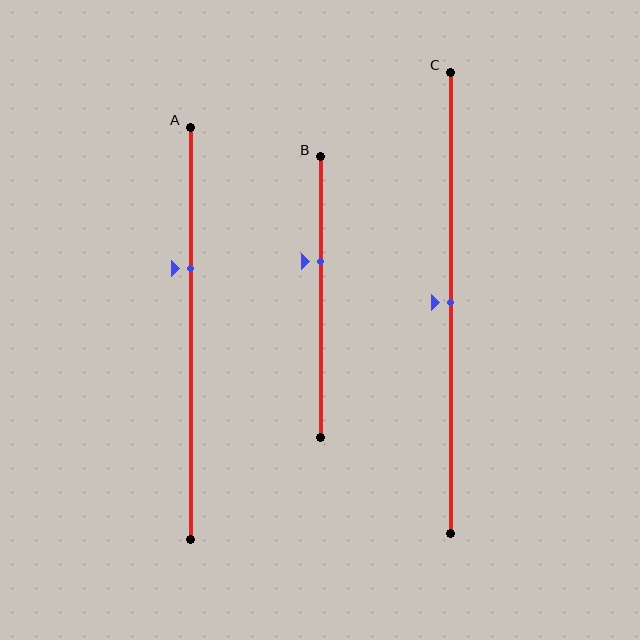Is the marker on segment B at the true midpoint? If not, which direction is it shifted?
No, the marker on segment B is shifted upward by about 13% of the segment length.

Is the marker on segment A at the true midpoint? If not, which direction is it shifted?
No, the marker on segment A is shifted upward by about 16% of the segment length.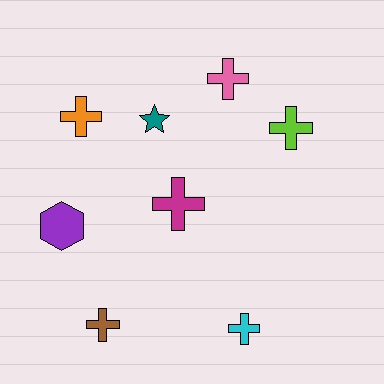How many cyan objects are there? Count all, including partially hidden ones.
There is 1 cyan object.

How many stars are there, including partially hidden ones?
There is 1 star.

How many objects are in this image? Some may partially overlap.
There are 8 objects.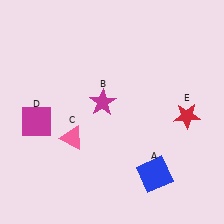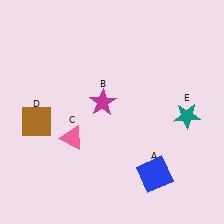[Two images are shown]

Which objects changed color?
D changed from magenta to brown. E changed from red to teal.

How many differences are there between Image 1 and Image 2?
There are 2 differences between the two images.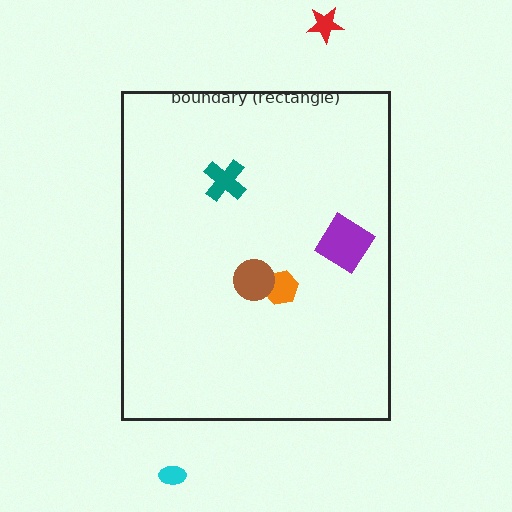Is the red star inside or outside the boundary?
Outside.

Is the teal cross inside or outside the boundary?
Inside.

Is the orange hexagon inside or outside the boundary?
Inside.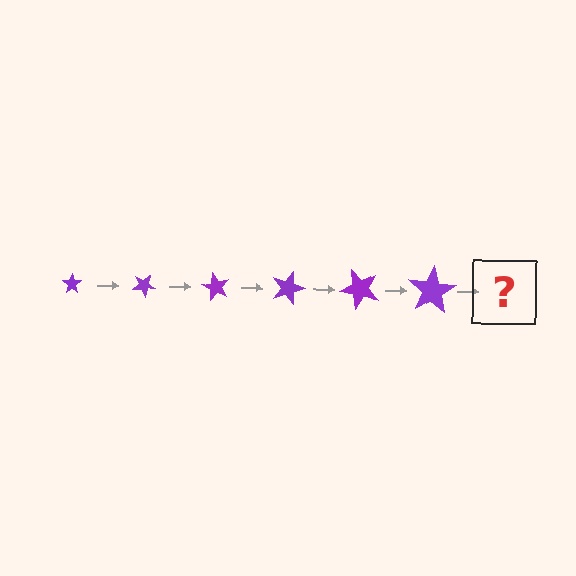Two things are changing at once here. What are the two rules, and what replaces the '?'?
The two rules are that the star grows larger each step and it rotates 30 degrees each step. The '?' should be a star, larger than the previous one and rotated 180 degrees from the start.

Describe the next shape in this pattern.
It should be a star, larger than the previous one and rotated 180 degrees from the start.